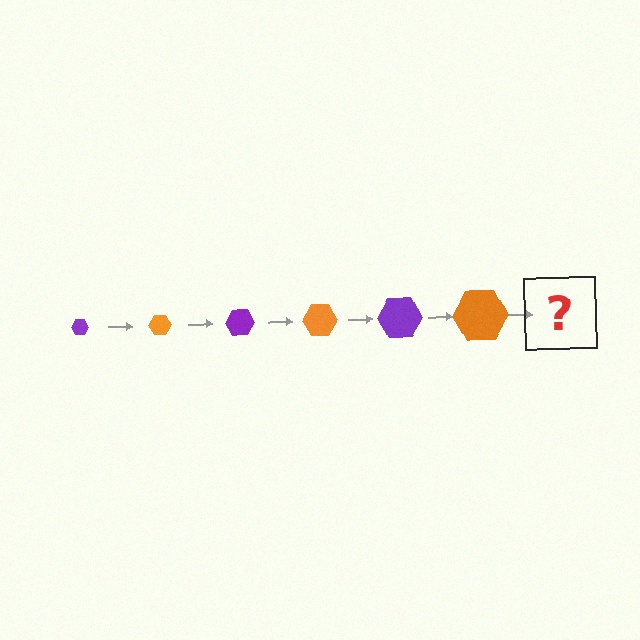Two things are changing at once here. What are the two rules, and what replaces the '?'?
The two rules are that the hexagon grows larger each step and the color cycles through purple and orange. The '?' should be a purple hexagon, larger than the previous one.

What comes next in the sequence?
The next element should be a purple hexagon, larger than the previous one.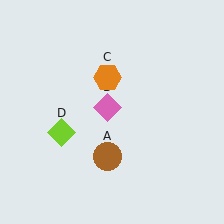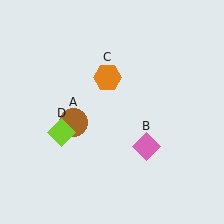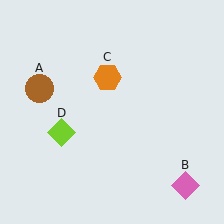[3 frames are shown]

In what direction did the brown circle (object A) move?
The brown circle (object A) moved up and to the left.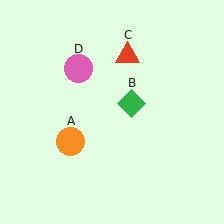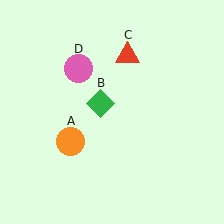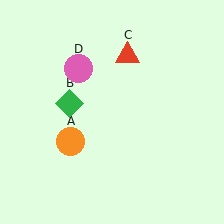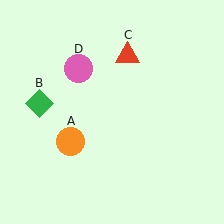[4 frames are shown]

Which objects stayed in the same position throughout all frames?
Orange circle (object A) and red triangle (object C) and pink circle (object D) remained stationary.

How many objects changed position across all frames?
1 object changed position: green diamond (object B).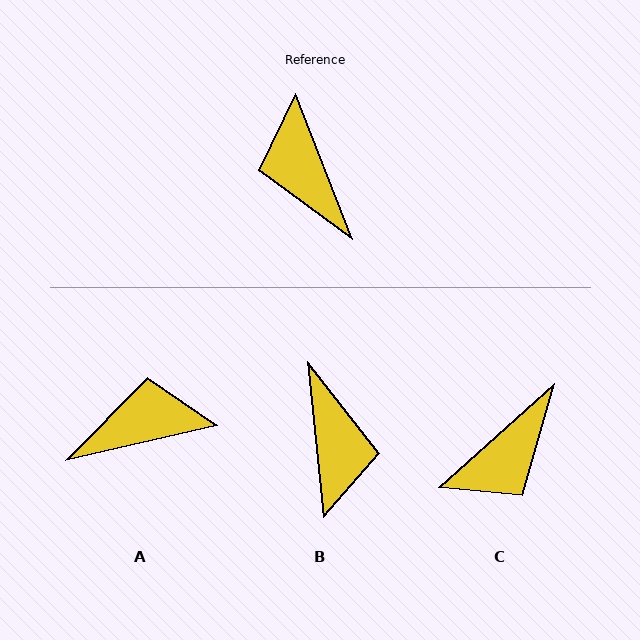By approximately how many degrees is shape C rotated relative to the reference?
Approximately 111 degrees counter-clockwise.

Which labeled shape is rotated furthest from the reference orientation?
B, about 164 degrees away.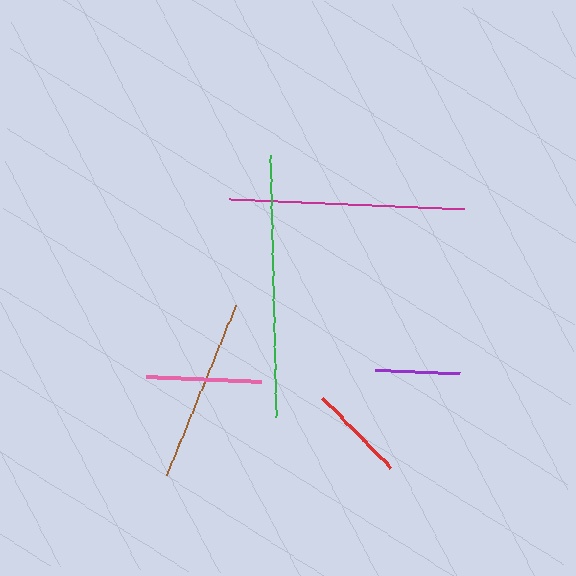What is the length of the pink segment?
The pink segment is approximately 115 pixels long.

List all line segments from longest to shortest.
From longest to shortest: green, magenta, brown, pink, red, purple.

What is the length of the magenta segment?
The magenta segment is approximately 235 pixels long.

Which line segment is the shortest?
The purple line is the shortest at approximately 85 pixels.